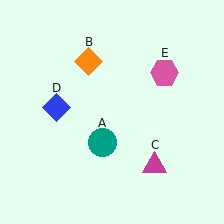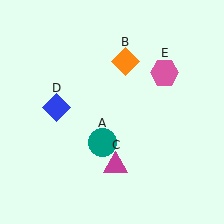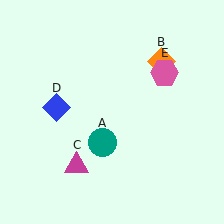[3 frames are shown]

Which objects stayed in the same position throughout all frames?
Teal circle (object A) and blue diamond (object D) and pink hexagon (object E) remained stationary.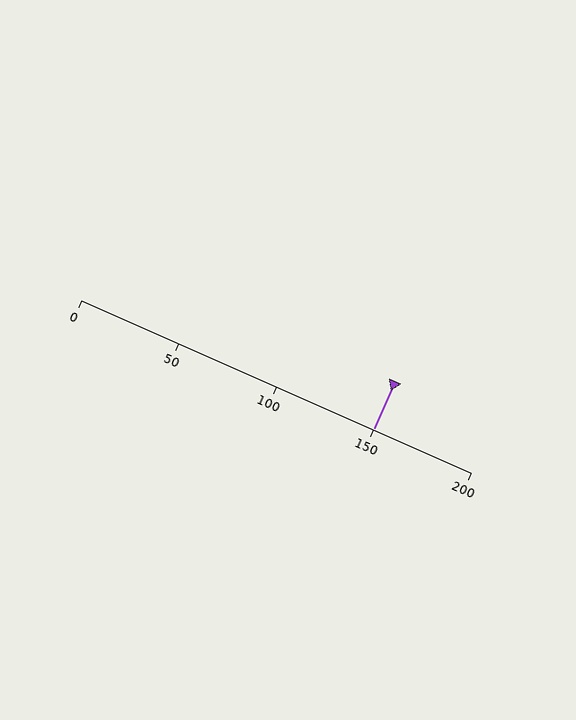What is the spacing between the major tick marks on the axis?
The major ticks are spaced 50 apart.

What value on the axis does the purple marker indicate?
The marker indicates approximately 150.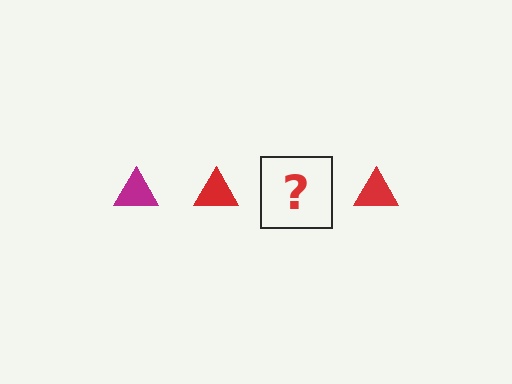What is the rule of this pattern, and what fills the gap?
The rule is that the pattern cycles through magenta, red triangles. The gap should be filled with a magenta triangle.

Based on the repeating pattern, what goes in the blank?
The blank should be a magenta triangle.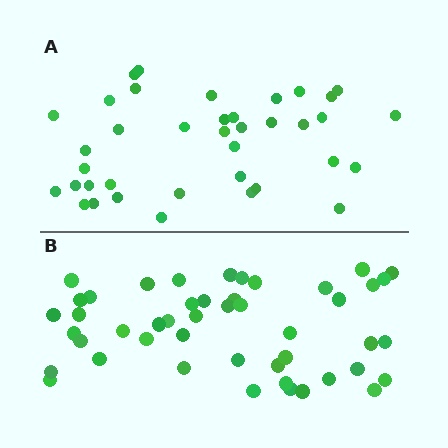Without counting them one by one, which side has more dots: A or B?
Region B (the bottom region) has more dots.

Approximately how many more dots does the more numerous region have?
Region B has roughly 8 or so more dots than region A.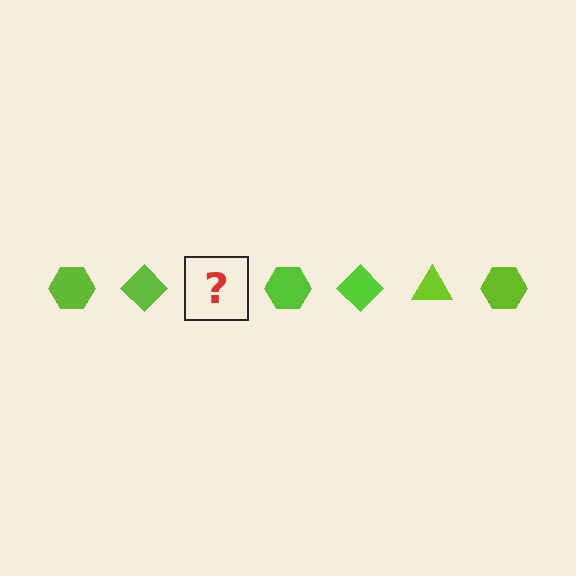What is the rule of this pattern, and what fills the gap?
The rule is that the pattern cycles through hexagon, diamond, triangle shapes in lime. The gap should be filled with a lime triangle.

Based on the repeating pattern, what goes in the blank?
The blank should be a lime triangle.